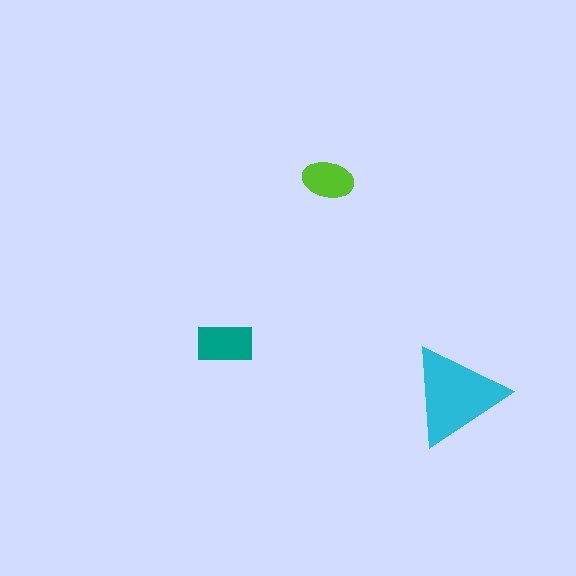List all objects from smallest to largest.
The lime ellipse, the teal rectangle, the cyan triangle.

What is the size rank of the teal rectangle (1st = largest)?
2nd.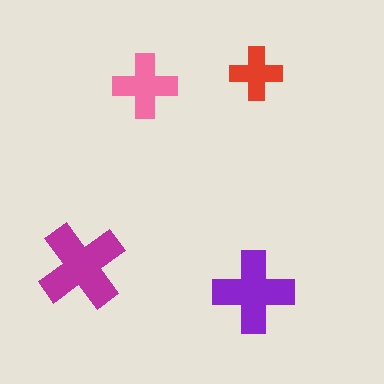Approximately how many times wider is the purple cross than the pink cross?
About 1.5 times wider.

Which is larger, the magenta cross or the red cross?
The magenta one.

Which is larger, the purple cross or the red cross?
The purple one.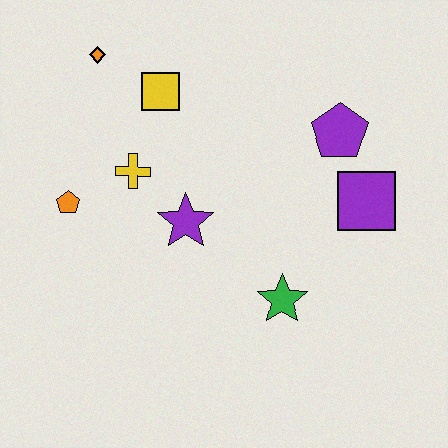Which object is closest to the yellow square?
The orange diamond is closest to the yellow square.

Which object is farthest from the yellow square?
The green star is farthest from the yellow square.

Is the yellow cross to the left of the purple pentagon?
Yes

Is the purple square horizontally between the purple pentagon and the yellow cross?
No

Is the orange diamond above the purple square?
Yes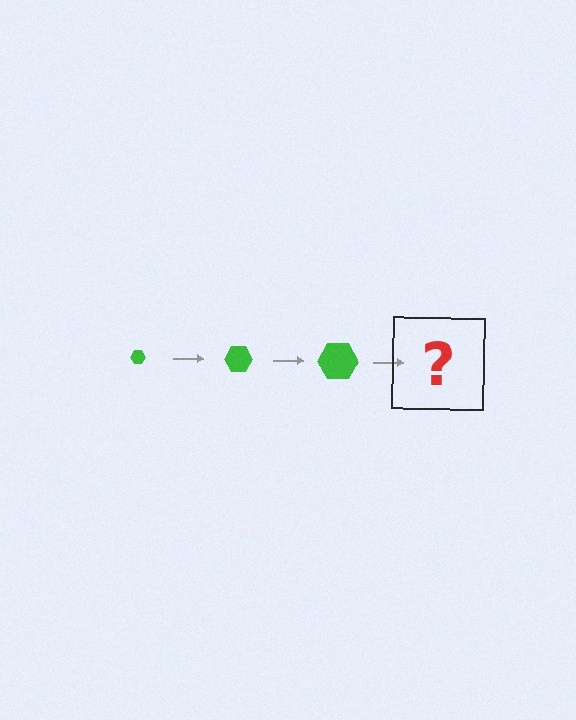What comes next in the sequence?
The next element should be a green hexagon, larger than the previous one.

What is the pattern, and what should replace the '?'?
The pattern is that the hexagon gets progressively larger each step. The '?' should be a green hexagon, larger than the previous one.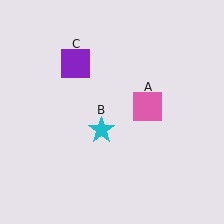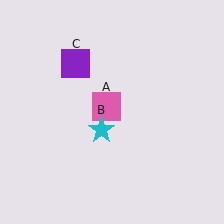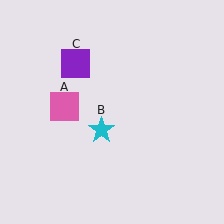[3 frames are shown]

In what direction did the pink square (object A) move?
The pink square (object A) moved left.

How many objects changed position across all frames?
1 object changed position: pink square (object A).